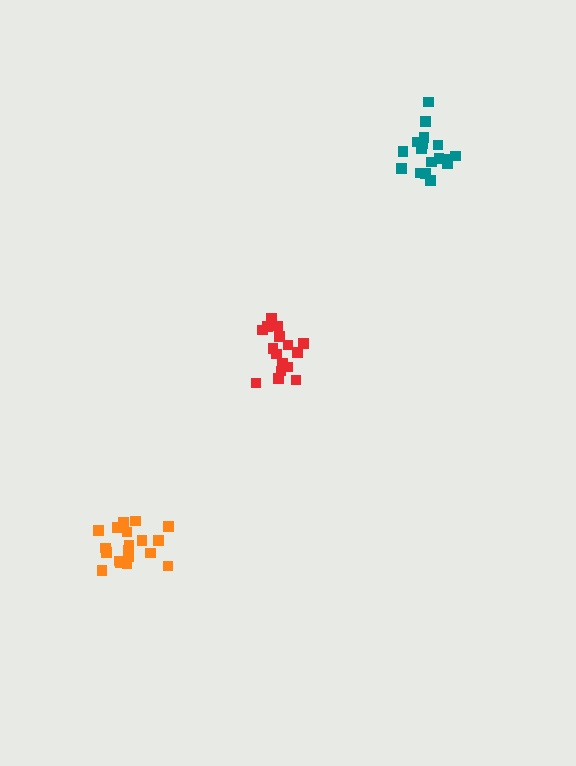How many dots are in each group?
Group 1: 19 dots, Group 2: 17 dots, Group 3: 17 dots (53 total).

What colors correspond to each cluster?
The clusters are colored: orange, red, teal.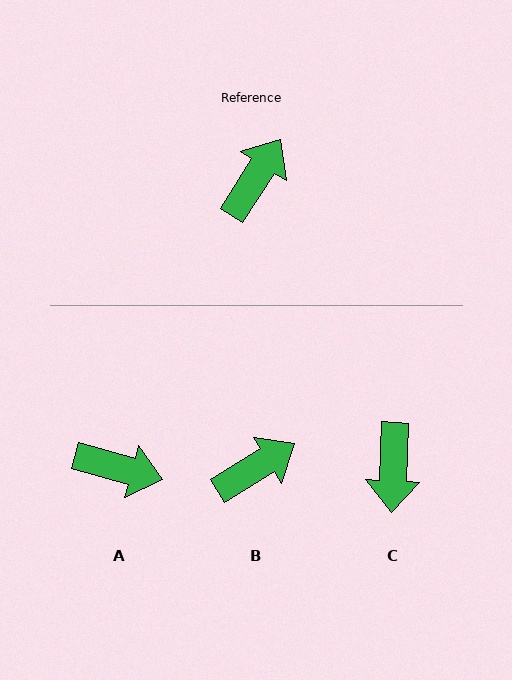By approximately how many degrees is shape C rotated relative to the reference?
Approximately 150 degrees clockwise.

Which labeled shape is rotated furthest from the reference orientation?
C, about 150 degrees away.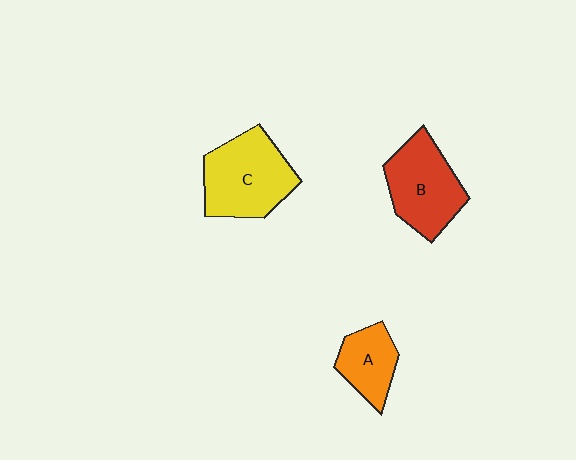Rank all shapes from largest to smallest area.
From largest to smallest: C (yellow), B (red), A (orange).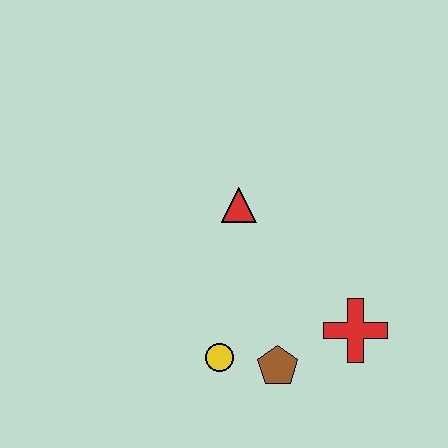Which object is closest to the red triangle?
The yellow circle is closest to the red triangle.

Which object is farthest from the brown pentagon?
The red triangle is farthest from the brown pentagon.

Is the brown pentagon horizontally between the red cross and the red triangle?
Yes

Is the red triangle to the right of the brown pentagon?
No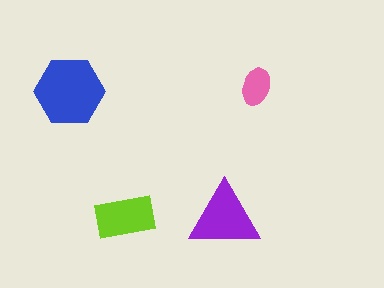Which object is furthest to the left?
The blue hexagon is leftmost.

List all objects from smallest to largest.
The pink ellipse, the lime rectangle, the purple triangle, the blue hexagon.